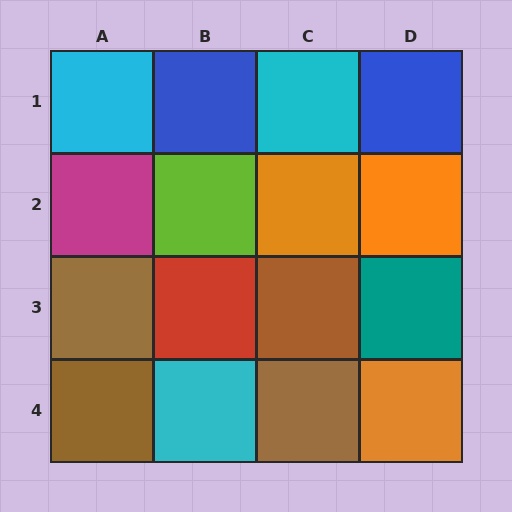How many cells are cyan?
3 cells are cyan.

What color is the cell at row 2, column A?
Magenta.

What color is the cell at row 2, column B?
Lime.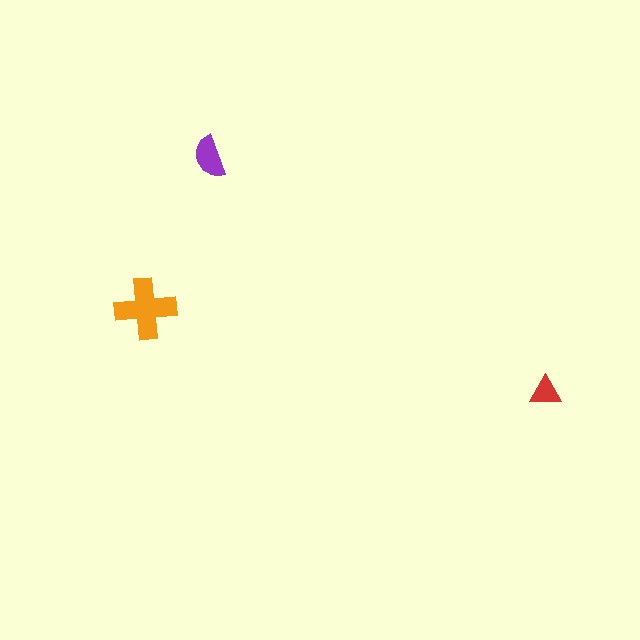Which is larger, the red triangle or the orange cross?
The orange cross.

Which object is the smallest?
The red triangle.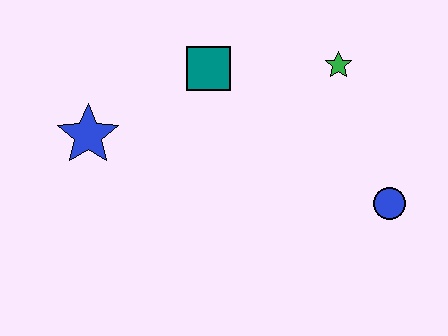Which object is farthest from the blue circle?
The blue star is farthest from the blue circle.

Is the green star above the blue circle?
Yes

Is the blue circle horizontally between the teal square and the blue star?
No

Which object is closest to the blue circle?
The green star is closest to the blue circle.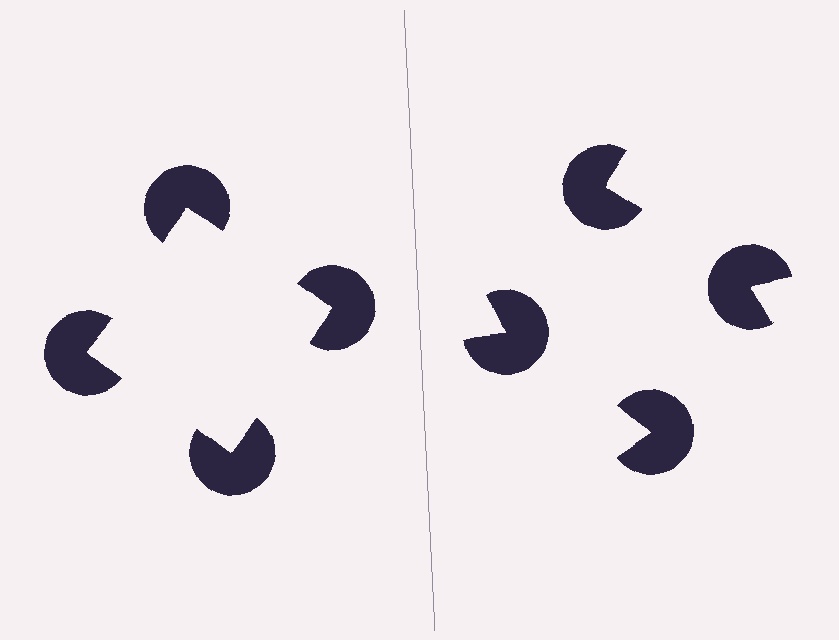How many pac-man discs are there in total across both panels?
8 — 4 on each side.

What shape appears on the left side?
An illusory square.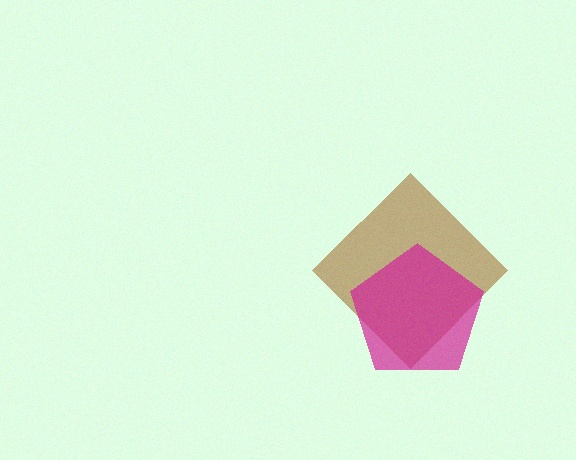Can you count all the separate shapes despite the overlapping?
Yes, there are 2 separate shapes.